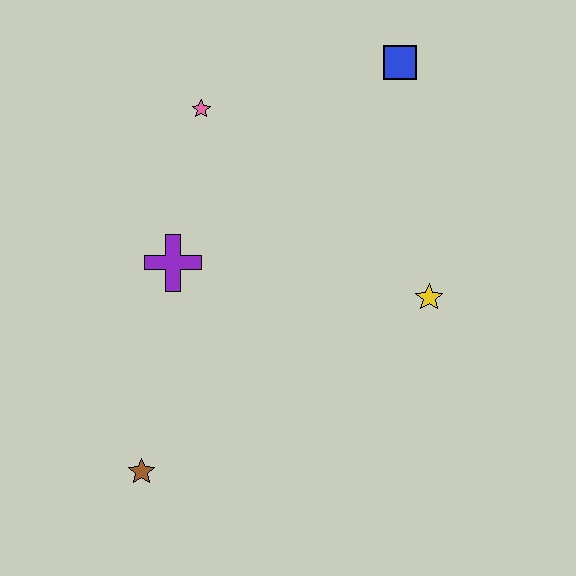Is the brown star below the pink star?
Yes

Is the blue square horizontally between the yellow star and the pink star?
Yes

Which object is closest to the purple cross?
The pink star is closest to the purple cross.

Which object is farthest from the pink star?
The brown star is farthest from the pink star.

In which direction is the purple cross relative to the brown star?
The purple cross is above the brown star.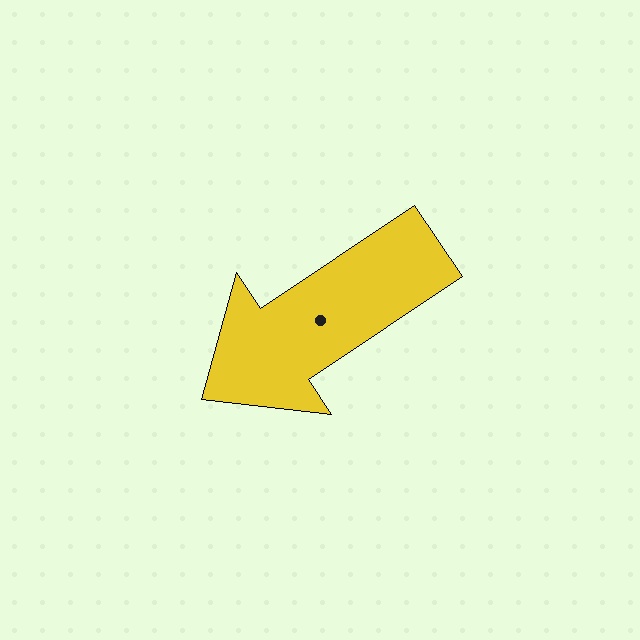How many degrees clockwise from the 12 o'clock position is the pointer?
Approximately 236 degrees.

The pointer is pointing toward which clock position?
Roughly 8 o'clock.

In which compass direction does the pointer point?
Southwest.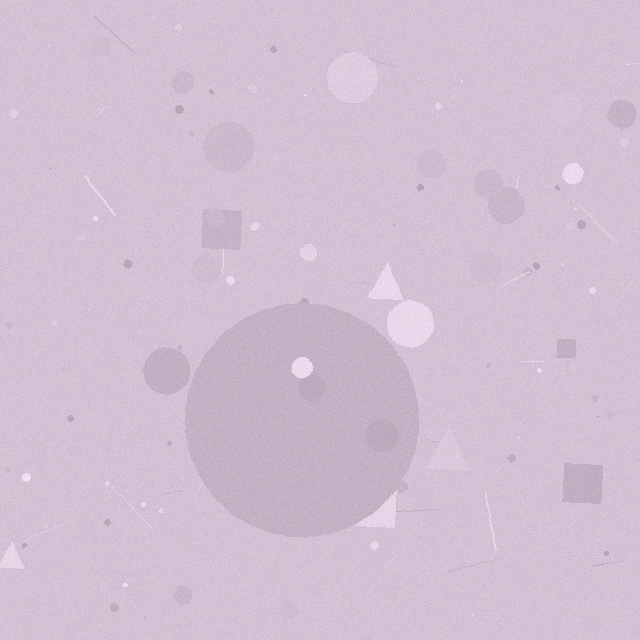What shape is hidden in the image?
A circle is hidden in the image.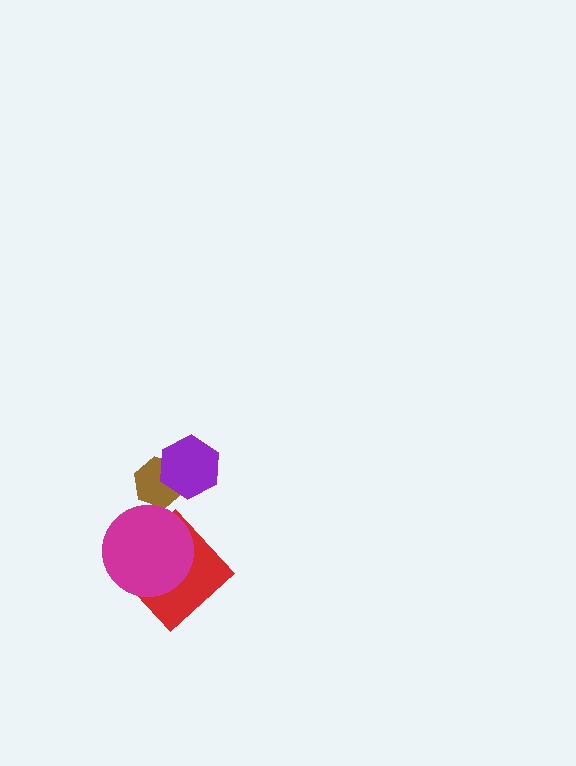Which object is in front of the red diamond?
The magenta circle is in front of the red diamond.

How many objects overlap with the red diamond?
1 object overlaps with the red diamond.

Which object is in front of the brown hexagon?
The purple hexagon is in front of the brown hexagon.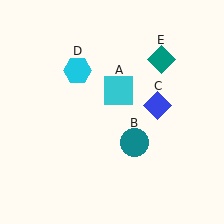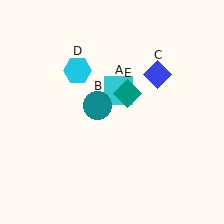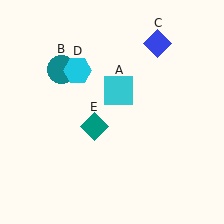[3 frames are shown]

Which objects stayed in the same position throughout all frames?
Cyan square (object A) and cyan hexagon (object D) remained stationary.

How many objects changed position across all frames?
3 objects changed position: teal circle (object B), blue diamond (object C), teal diamond (object E).